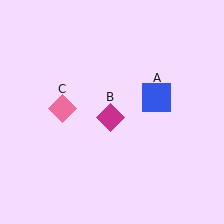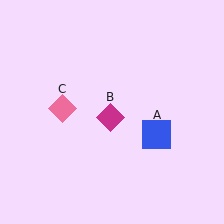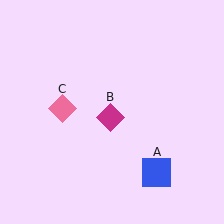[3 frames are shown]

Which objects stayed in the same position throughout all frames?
Magenta diamond (object B) and pink diamond (object C) remained stationary.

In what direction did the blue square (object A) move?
The blue square (object A) moved down.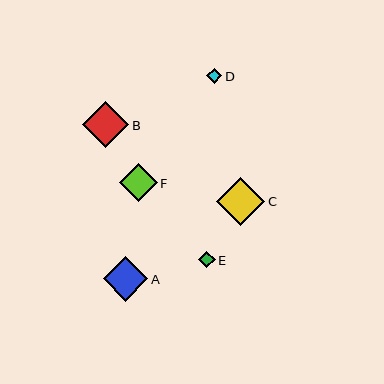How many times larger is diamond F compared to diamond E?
Diamond F is approximately 2.2 times the size of diamond E.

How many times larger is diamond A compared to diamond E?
Diamond A is approximately 2.6 times the size of diamond E.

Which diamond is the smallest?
Diamond D is the smallest with a size of approximately 15 pixels.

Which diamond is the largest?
Diamond C is the largest with a size of approximately 48 pixels.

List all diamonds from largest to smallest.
From largest to smallest: C, B, A, F, E, D.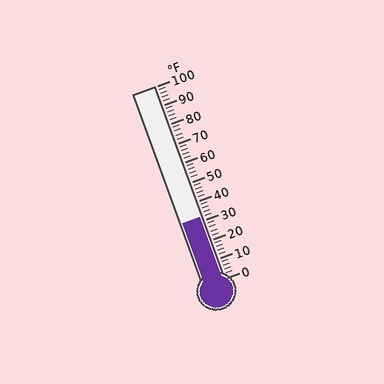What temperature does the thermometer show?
The thermometer shows approximately 32°F.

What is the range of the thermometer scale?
The thermometer scale ranges from 0°F to 100°F.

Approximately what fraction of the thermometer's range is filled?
The thermometer is filled to approximately 30% of its range.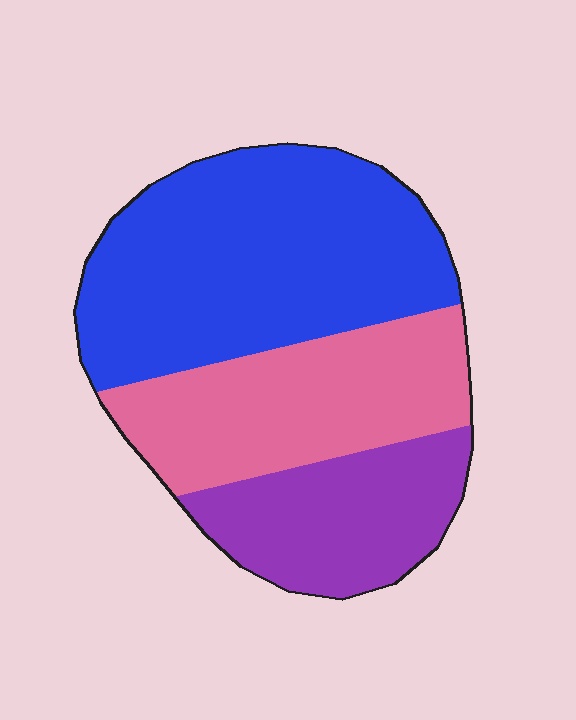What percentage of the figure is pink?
Pink takes up between a quarter and a half of the figure.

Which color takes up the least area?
Purple, at roughly 20%.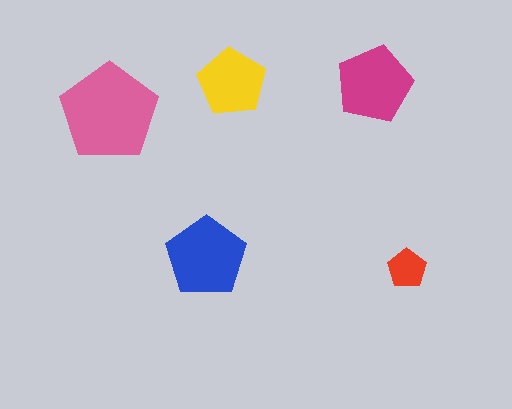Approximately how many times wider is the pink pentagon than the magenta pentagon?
About 1.5 times wider.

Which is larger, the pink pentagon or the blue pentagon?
The pink one.